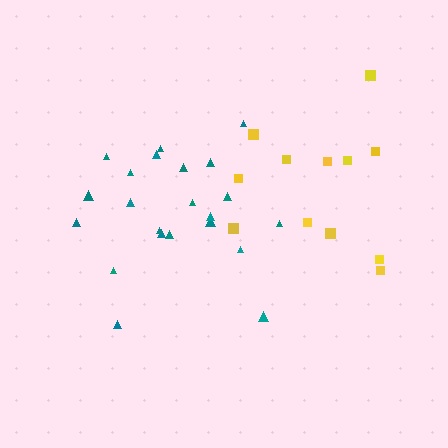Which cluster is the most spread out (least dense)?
Yellow.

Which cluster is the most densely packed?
Teal.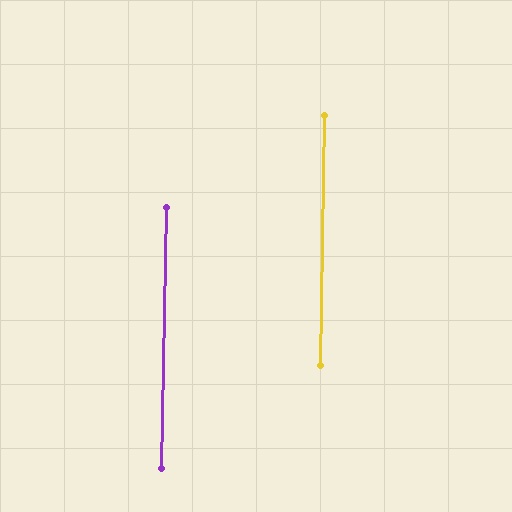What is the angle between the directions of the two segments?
Approximately 0 degrees.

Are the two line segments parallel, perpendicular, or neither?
Parallel — their directions differ by only 0.4°.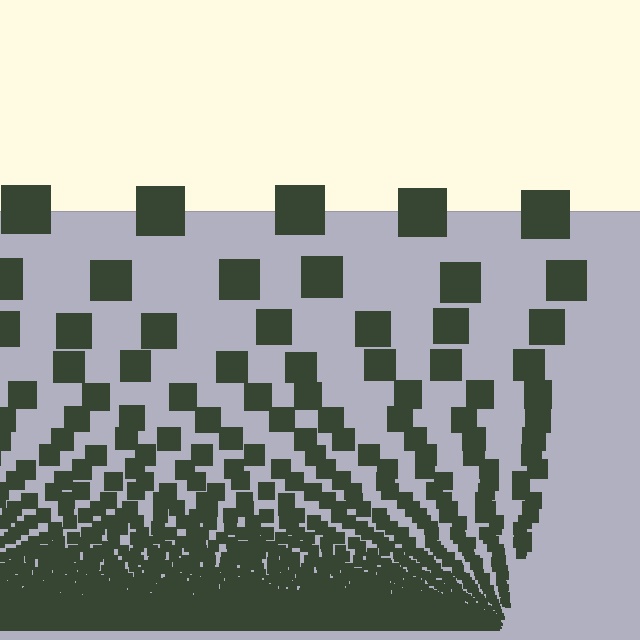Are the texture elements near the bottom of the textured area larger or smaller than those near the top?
Smaller. The gradient is inverted — elements near the bottom are smaller and denser.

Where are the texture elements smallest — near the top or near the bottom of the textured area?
Near the bottom.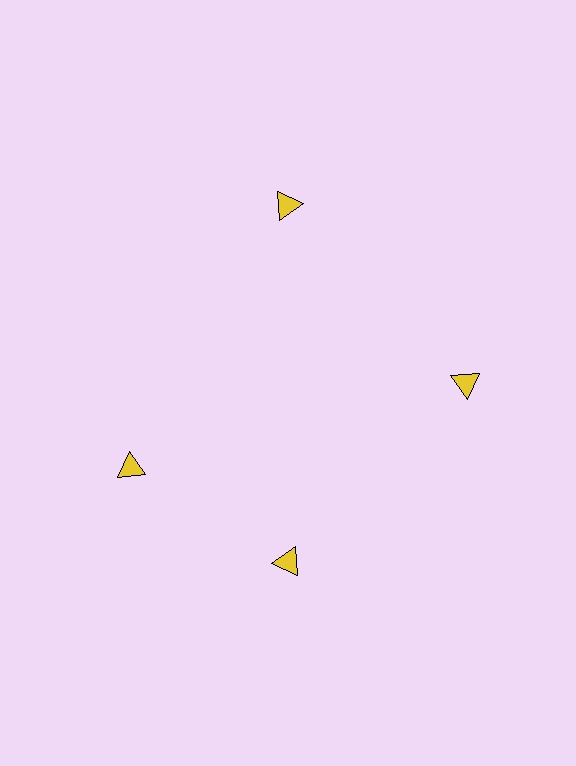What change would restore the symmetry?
The symmetry would be restored by rotating it back into even spacing with its neighbors so that all 4 triangles sit at equal angles and equal distance from the center.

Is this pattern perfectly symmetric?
No. The 4 yellow triangles are arranged in a ring, but one element near the 9 o'clock position is rotated out of alignment along the ring, breaking the 4-fold rotational symmetry.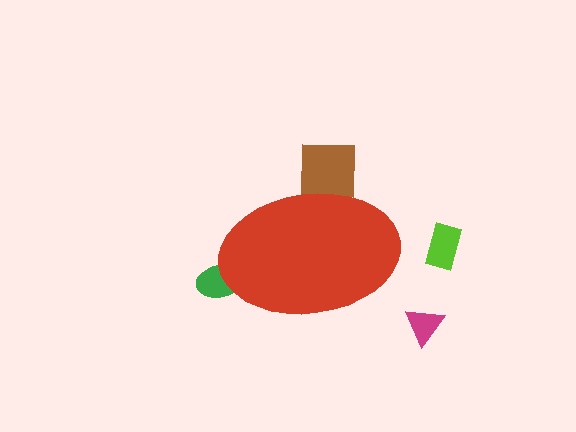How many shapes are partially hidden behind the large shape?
2 shapes are partially hidden.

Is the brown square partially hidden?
Yes, the brown square is partially hidden behind the red ellipse.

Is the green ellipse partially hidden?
Yes, the green ellipse is partially hidden behind the red ellipse.